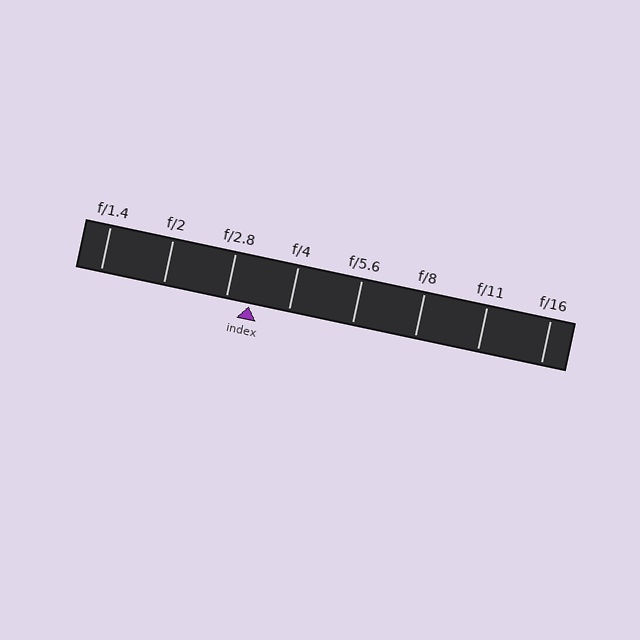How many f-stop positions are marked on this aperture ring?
There are 8 f-stop positions marked.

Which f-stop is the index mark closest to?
The index mark is closest to f/2.8.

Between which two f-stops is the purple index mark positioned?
The index mark is between f/2.8 and f/4.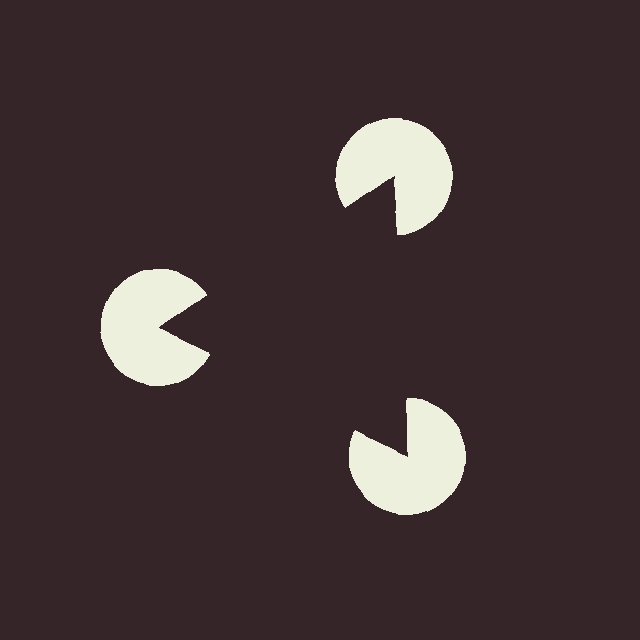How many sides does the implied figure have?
3 sides.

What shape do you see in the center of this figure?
An illusory triangle — its edges are inferred from the aligned wedge cuts in the pac-man discs, not physically drawn.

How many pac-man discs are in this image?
There are 3 — one at each vertex of the illusory triangle.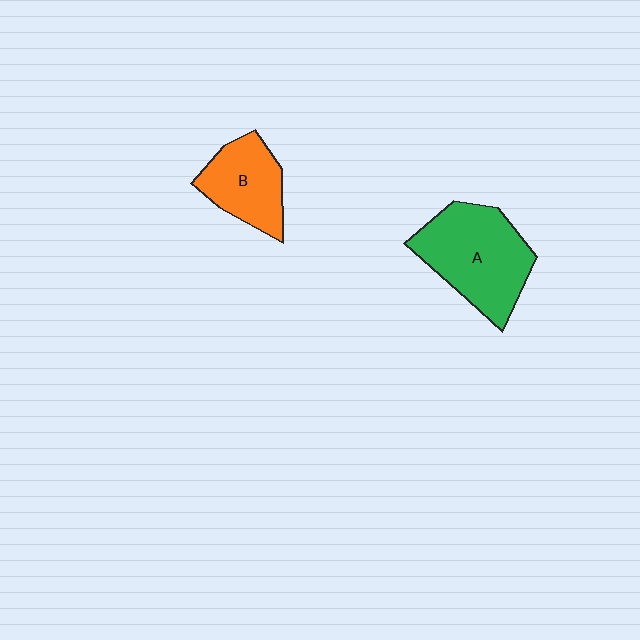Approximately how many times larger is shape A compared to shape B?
Approximately 1.5 times.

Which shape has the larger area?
Shape A (green).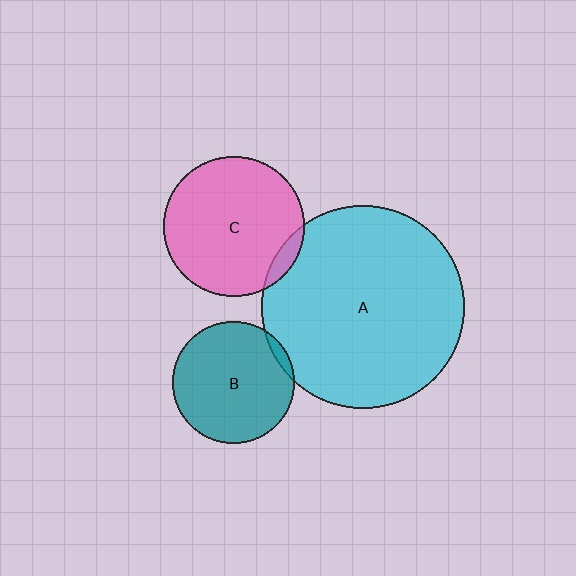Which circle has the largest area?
Circle A (cyan).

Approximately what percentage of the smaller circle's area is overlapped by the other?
Approximately 5%.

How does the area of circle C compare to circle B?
Approximately 1.3 times.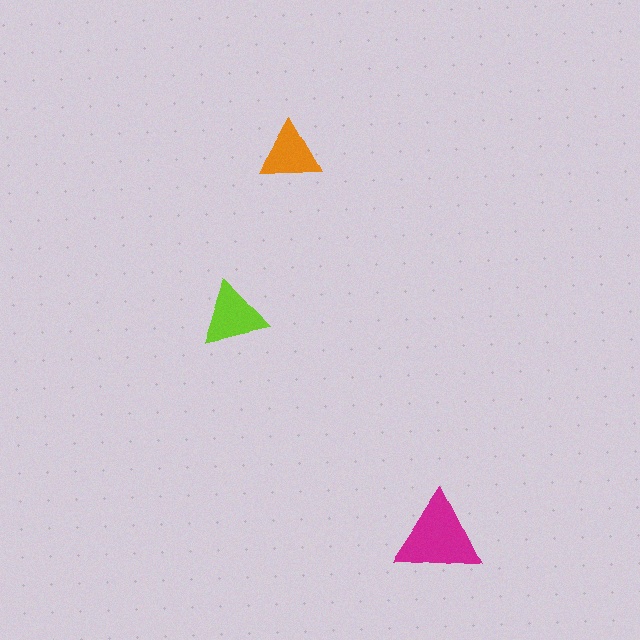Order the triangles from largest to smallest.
the magenta one, the lime one, the orange one.